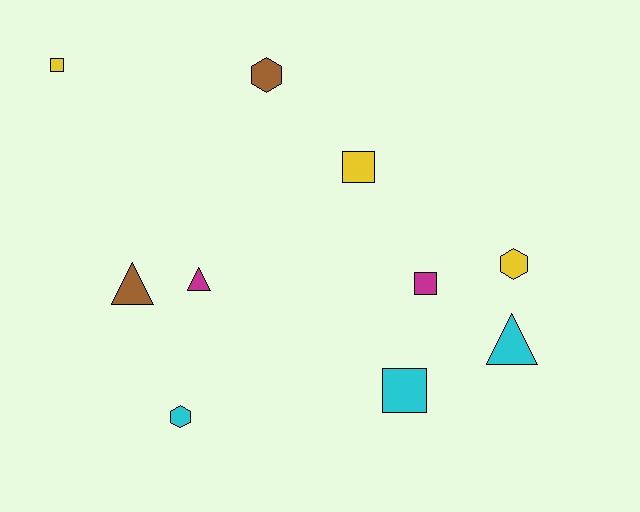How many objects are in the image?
There are 10 objects.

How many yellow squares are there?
There are 2 yellow squares.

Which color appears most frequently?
Yellow, with 3 objects.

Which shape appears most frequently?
Square, with 4 objects.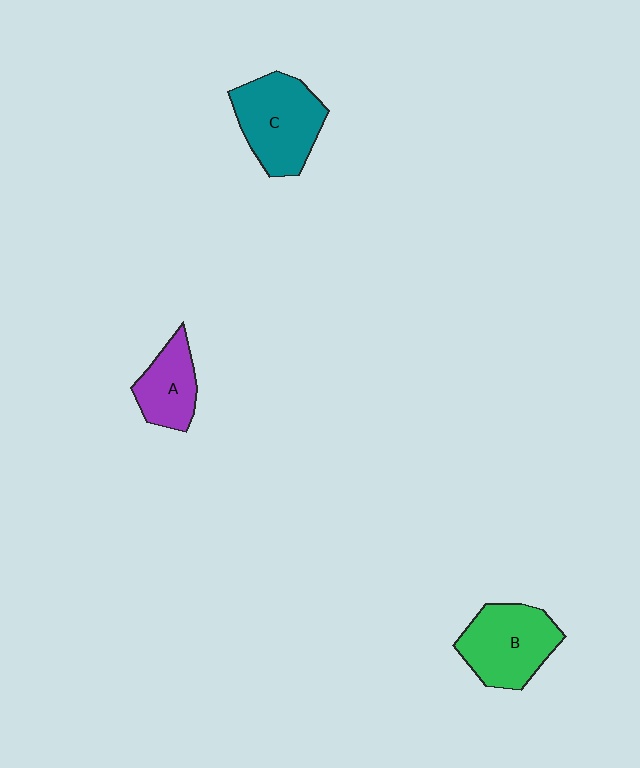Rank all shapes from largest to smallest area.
From largest to smallest: C (teal), B (green), A (purple).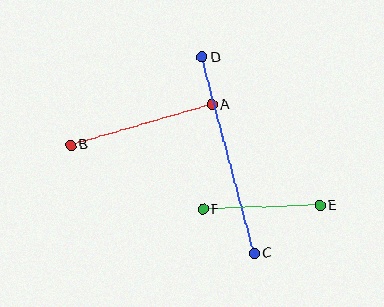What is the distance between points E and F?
The distance is approximately 117 pixels.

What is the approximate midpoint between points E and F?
The midpoint is at approximately (261, 207) pixels.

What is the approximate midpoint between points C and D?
The midpoint is at approximately (228, 155) pixels.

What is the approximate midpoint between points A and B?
The midpoint is at approximately (141, 125) pixels.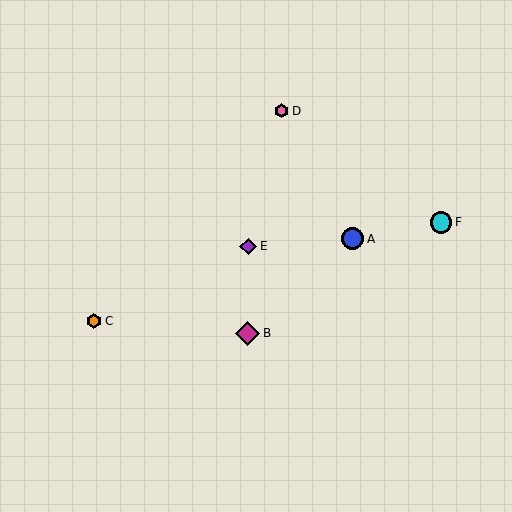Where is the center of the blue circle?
The center of the blue circle is at (353, 239).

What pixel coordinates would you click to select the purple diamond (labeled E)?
Click at (248, 246) to select the purple diamond E.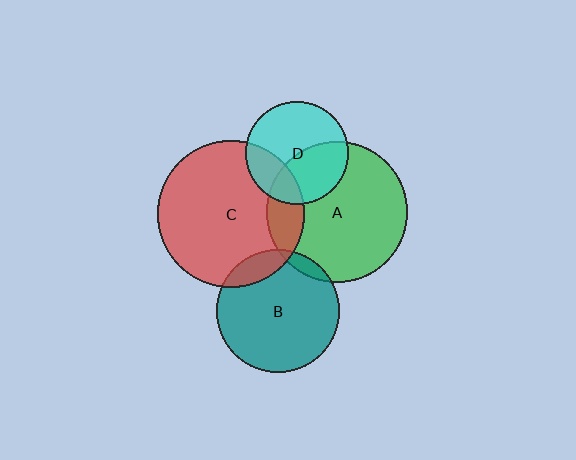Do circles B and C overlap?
Yes.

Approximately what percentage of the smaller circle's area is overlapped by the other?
Approximately 10%.